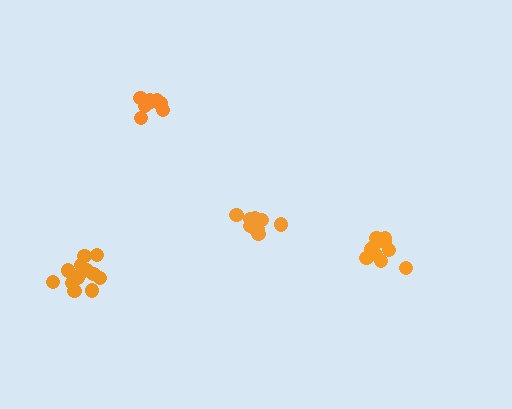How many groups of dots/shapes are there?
There are 4 groups.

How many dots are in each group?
Group 1: 9 dots, Group 2: 13 dots, Group 3: 10 dots, Group 4: 8 dots (40 total).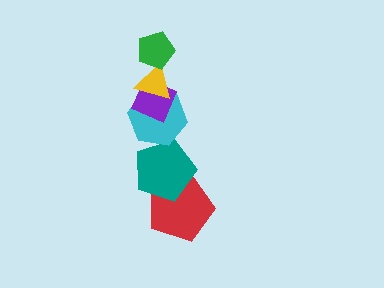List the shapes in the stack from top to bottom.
From top to bottom: the green pentagon, the yellow triangle, the purple diamond, the cyan hexagon, the teal pentagon, the red pentagon.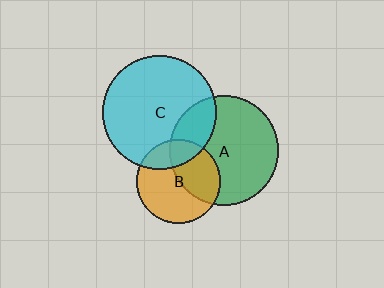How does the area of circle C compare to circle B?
Approximately 1.8 times.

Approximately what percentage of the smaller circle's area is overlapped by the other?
Approximately 20%.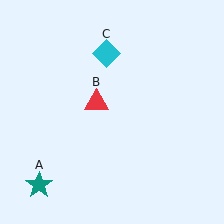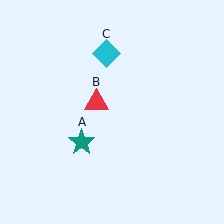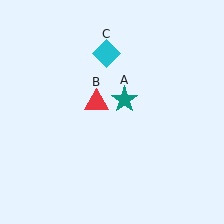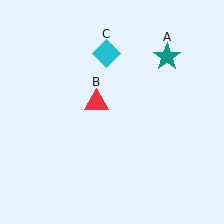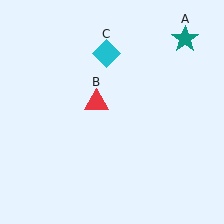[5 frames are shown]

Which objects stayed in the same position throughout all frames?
Red triangle (object B) and cyan diamond (object C) remained stationary.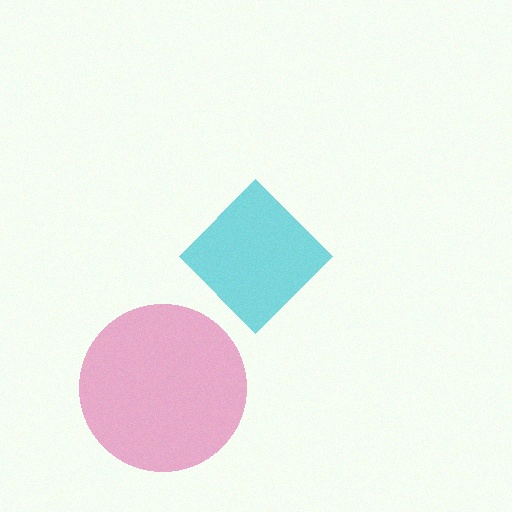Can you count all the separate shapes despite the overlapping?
Yes, there are 2 separate shapes.